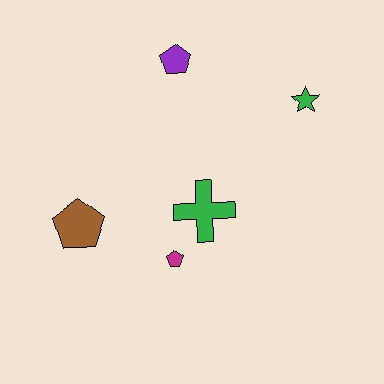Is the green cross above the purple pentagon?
No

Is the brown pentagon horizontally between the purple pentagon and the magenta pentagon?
No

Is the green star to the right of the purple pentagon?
Yes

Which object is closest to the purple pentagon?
The green star is closest to the purple pentagon.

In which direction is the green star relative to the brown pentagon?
The green star is to the right of the brown pentagon.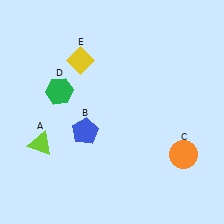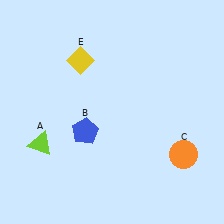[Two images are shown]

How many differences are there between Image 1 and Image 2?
There is 1 difference between the two images.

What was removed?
The green hexagon (D) was removed in Image 2.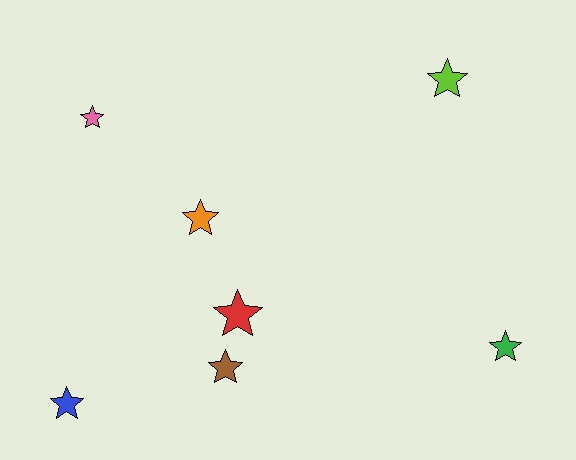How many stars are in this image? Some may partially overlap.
There are 7 stars.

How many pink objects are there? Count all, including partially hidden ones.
There is 1 pink object.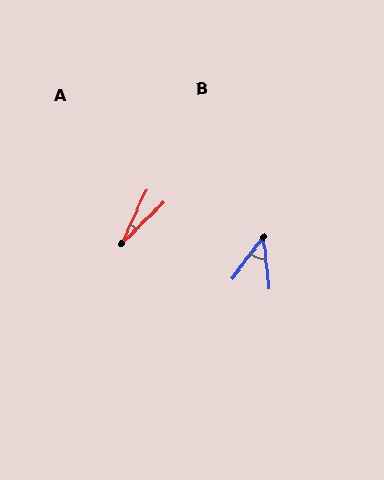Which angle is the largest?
B, at approximately 44 degrees.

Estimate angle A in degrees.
Approximately 21 degrees.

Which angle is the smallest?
A, at approximately 21 degrees.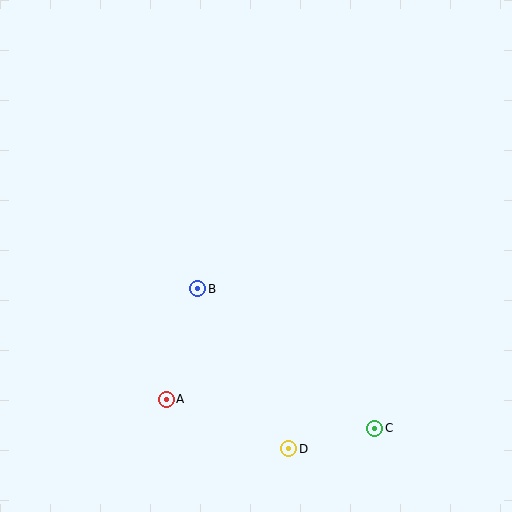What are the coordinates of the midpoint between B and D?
The midpoint between B and D is at (243, 369).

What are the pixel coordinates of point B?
Point B is at (198, 289).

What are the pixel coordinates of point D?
Point D is at (289, 449).